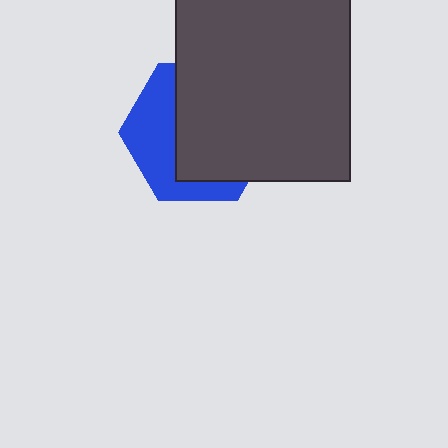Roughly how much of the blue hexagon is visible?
A small part of it is visible (roughly 40%).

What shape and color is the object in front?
The object in front is a dark gray rectangle.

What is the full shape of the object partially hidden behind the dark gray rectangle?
The partially hidden object is a blue hexagon.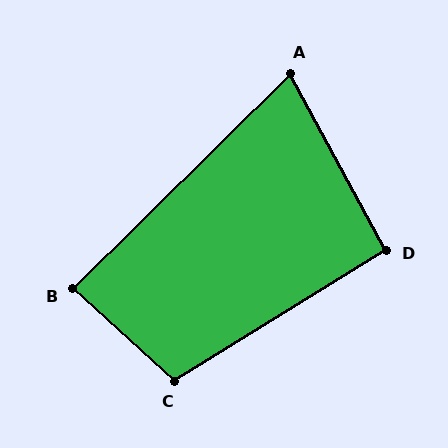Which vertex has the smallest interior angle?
A, at approximately 74 degrees.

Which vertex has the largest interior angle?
C, at approximately 106 degrees.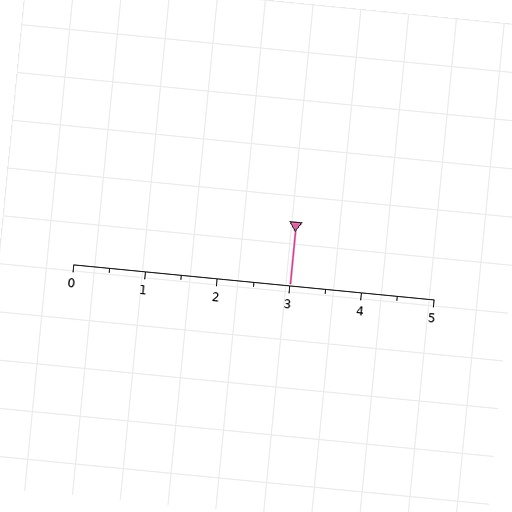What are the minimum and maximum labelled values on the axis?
The axis runs from 0 to 5.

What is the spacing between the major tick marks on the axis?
The major ticks are spaced 1 apart.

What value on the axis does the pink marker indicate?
The marker indicates approximately 3.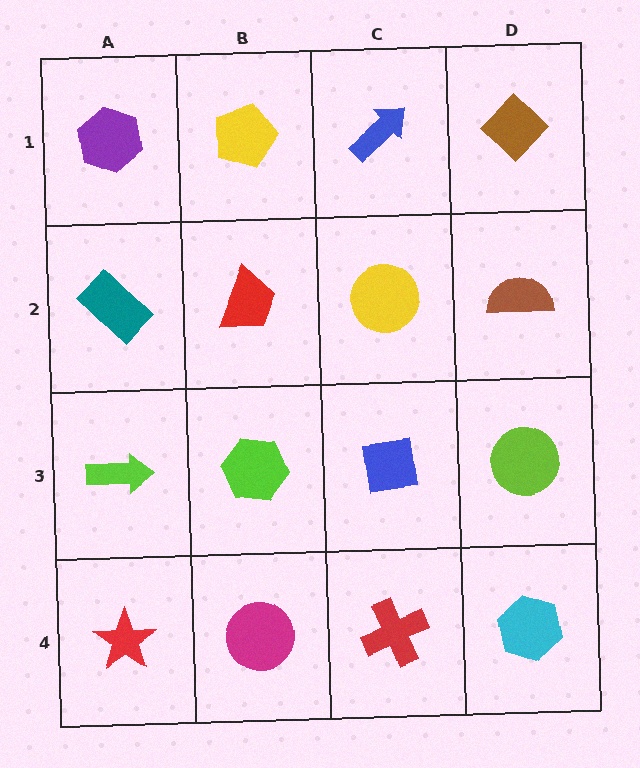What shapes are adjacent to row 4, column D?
A lime circle (row 3, column D), a red cross (row 4, column C).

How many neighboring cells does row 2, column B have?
4.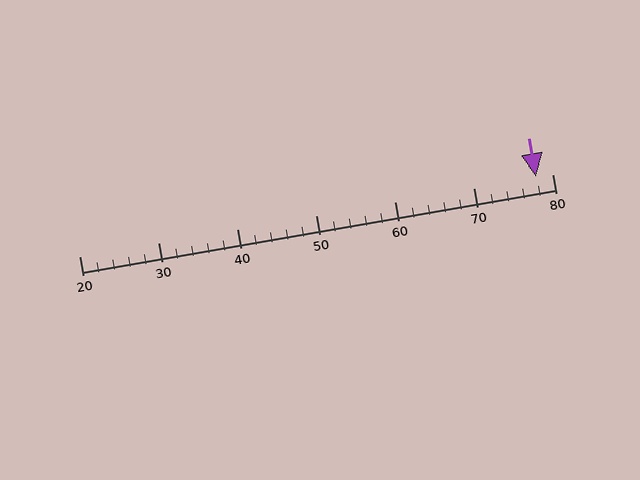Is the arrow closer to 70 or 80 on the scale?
The arrow is closer to 80.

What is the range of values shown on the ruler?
The ruler shows values from 20 to 80.